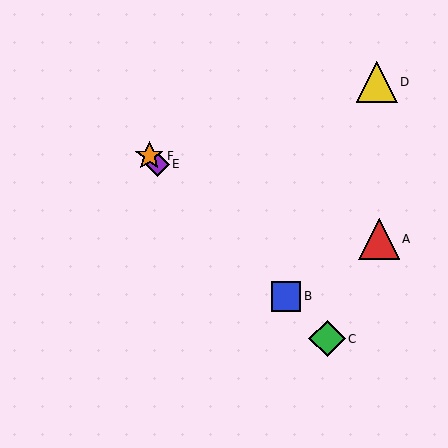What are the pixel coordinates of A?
Object A is at (379, 239).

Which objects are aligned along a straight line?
Objects B, C, E, F are aligned along a straight line.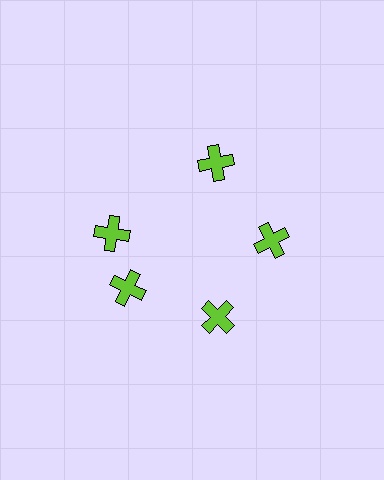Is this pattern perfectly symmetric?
No. The 5 lime crosses are arranged in a ring, but one element near the 10 o'clock position is rotated out of alignment along the ring, breaking the 5-fold rotational symmetry.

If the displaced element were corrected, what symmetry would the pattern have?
It would have 5-fold rotational symmetry — the pattern would map onto itself every 72 degrees.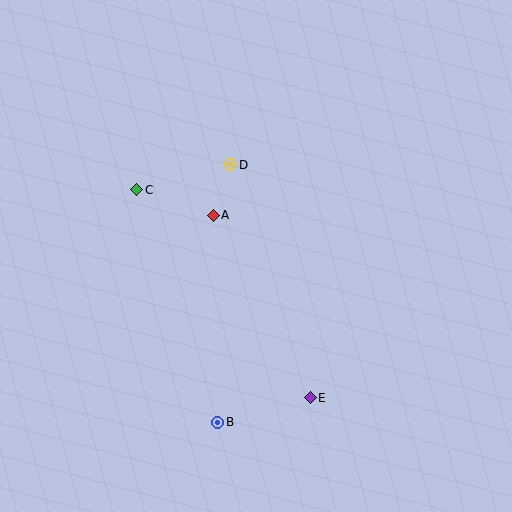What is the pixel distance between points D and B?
The distance between D and B is 258 pixels.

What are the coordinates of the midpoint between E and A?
The midpoint between E and A is at (262, 307).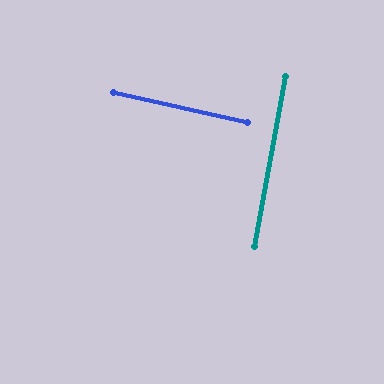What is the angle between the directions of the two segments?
Approximately 88 degrees.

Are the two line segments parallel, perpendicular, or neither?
Perpendicular — they meet at approximately 88°.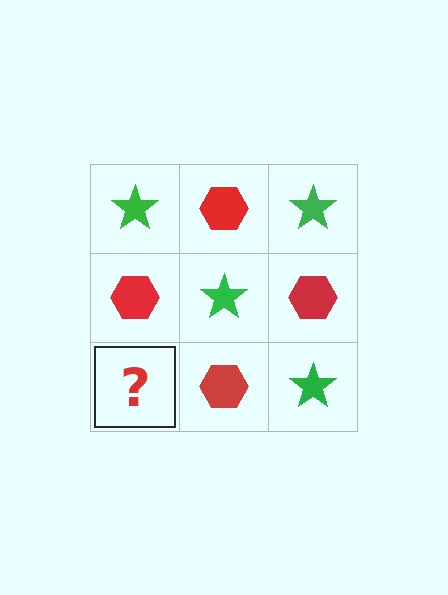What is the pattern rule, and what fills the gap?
The rule is that it alternates green star and red hexagon in a checkerboard pattern. The gap should be filled with a green star.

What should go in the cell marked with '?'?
The missing cell should contain a green star.